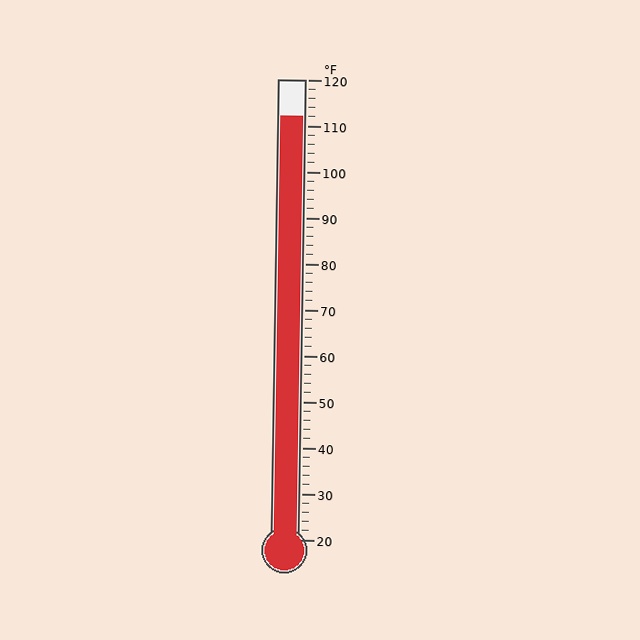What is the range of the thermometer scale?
The thermometer scale ranges from 20°F to 120°F.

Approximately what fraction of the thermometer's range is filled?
The thermometer is filled to approximately 90% of its range.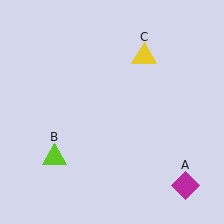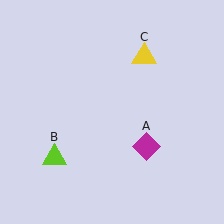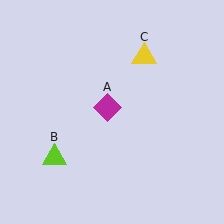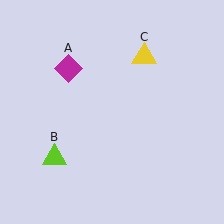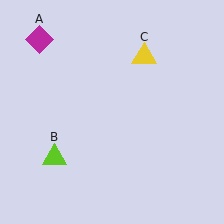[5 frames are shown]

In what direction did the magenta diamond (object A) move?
The magenta diamond (object A) moved up and to the left.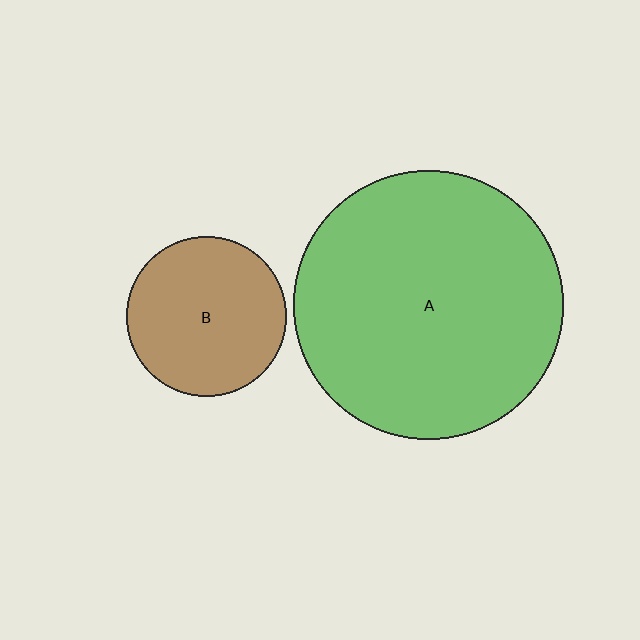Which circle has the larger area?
Circle A (green).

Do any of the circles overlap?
No, none of the circles overlap.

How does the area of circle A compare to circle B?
Approximately 2.8 times.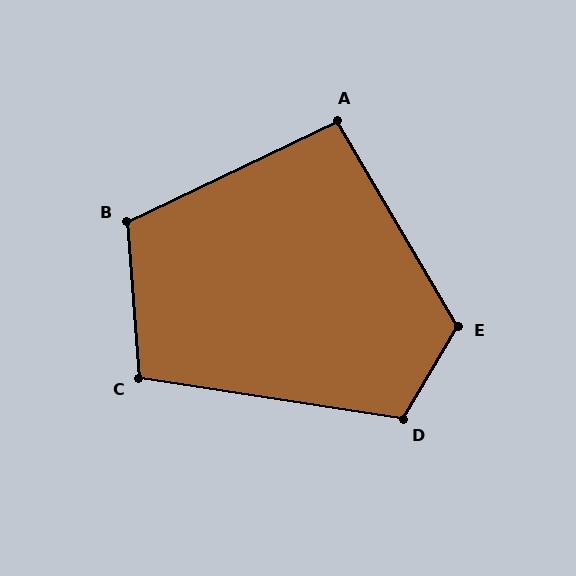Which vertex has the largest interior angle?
E, at approximately 119 degrees.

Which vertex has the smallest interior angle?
A, at approximately 95 degrees.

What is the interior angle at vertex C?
Approximately 103 degrees (obtuse).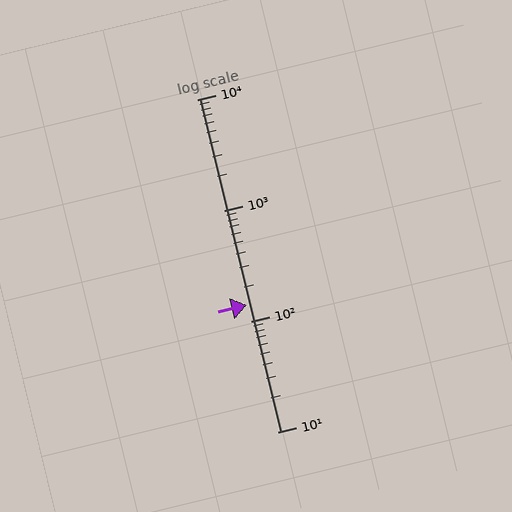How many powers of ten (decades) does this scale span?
The scale spans 3 decades, from 10 to 10000.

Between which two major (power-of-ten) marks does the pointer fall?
The pointer is between 100 and 1000.